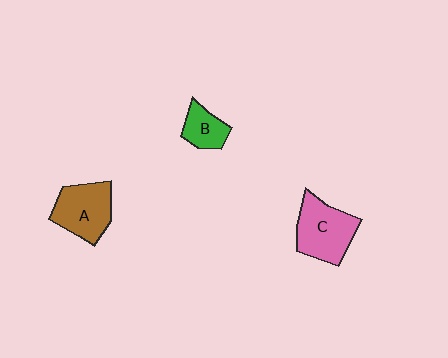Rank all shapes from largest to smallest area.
From largest to smallest: C (pink), A (brown), B (green).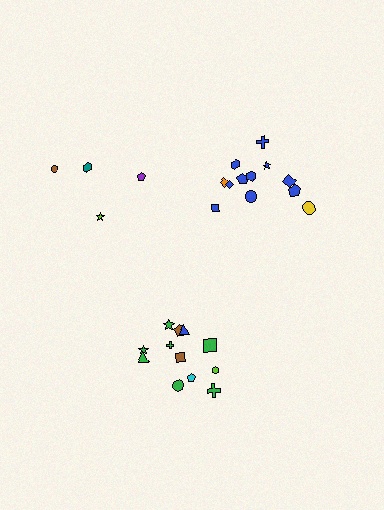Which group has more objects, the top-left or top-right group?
The top-right group.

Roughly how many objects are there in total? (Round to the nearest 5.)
Roughly 30 objects in total.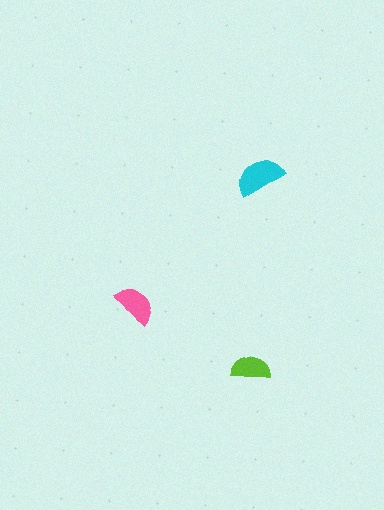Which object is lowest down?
The lime semicircle is bottommost.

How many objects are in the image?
There are 3 objects in the image.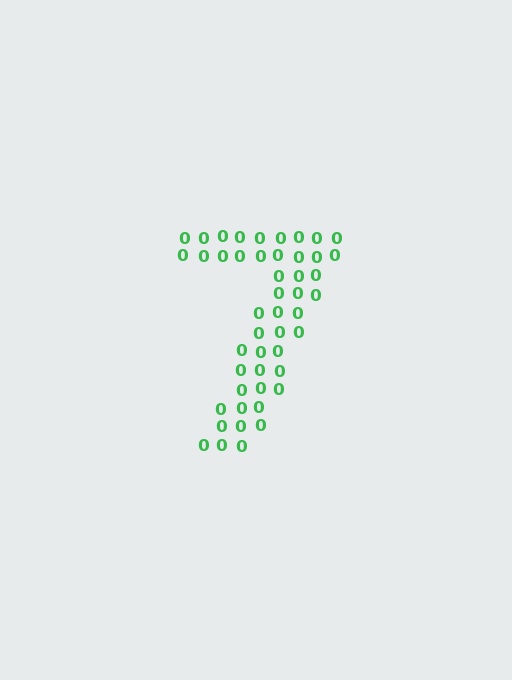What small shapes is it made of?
It is made of small digit 0's.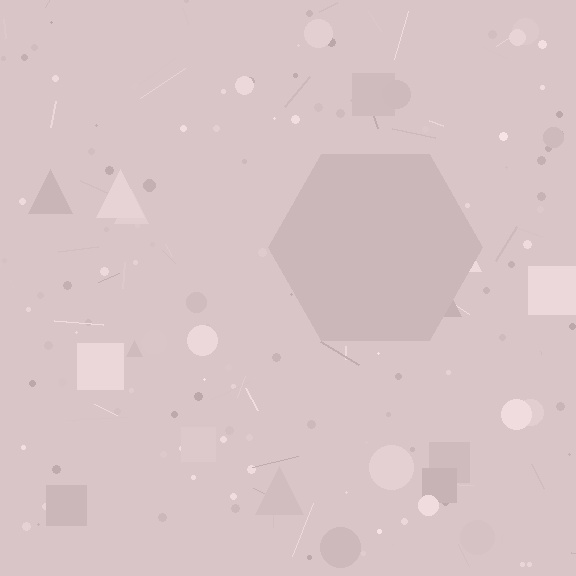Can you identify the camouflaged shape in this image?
The camouflaged shape is a hexagon.